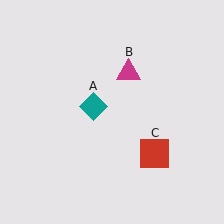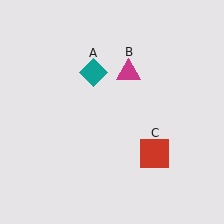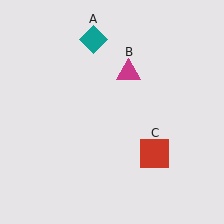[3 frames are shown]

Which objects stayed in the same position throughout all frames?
Magenta triangle (object B) and red square (object C) remained stationary.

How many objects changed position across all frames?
1 object changed position: teal diamond (object A).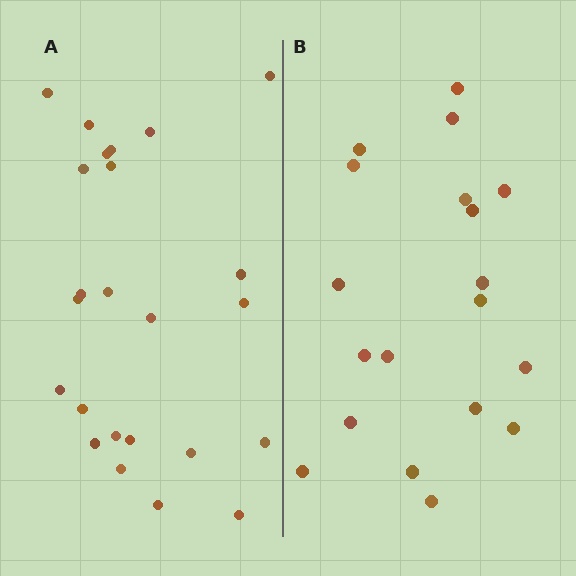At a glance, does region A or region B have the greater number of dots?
Region A (the left region) has more dots.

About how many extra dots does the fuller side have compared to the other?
Region A has about 5 more dots than region B.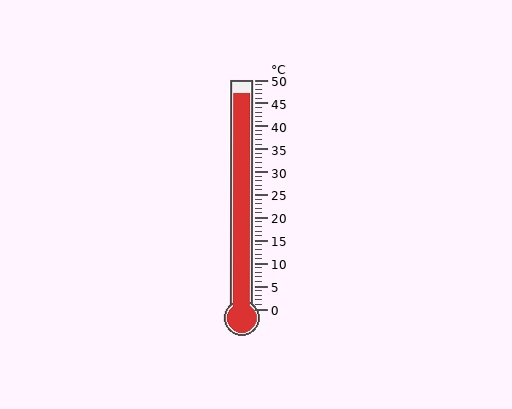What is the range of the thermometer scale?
The thermometer scale ranges from 0°C to 50°C.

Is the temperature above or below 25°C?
The temperature is above 25°C.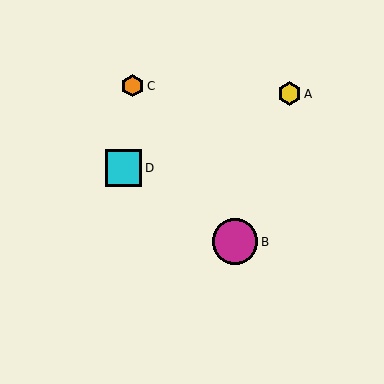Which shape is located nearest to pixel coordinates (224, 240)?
The magenta circle (labeled B) at (235, 242) is nearest to that location.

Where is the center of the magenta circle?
The center of the magenta circle is at (235, 242).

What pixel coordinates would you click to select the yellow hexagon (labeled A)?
Click at (289, 94) to select the yellow hexagon A.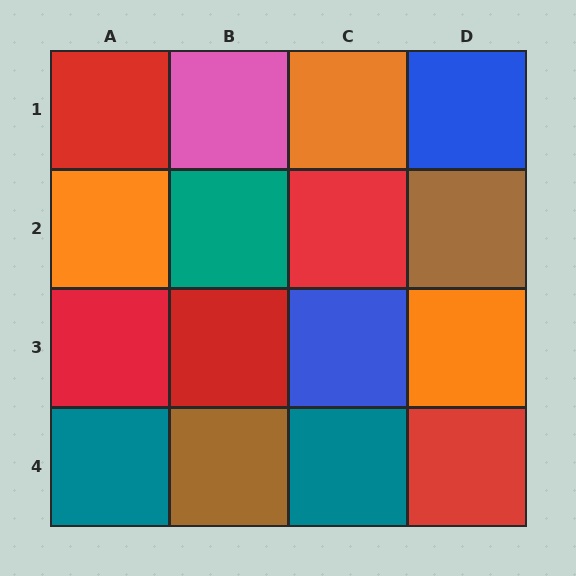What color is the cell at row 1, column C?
Orange.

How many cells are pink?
1 cell is pink.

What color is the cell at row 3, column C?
Blue.